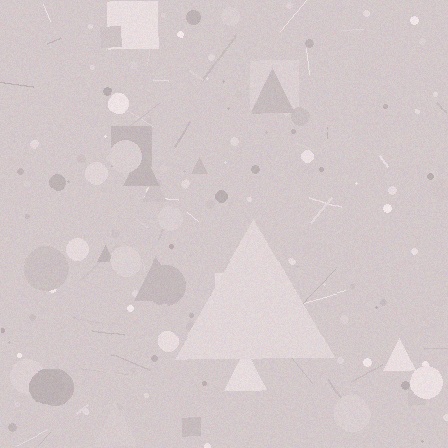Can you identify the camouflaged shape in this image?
The camouflaged shape is a triangle.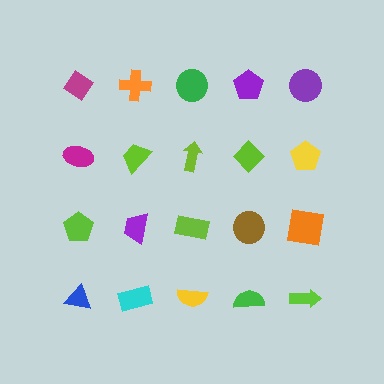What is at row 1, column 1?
A magenta diamond.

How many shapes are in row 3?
5 shapes.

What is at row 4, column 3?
A yellow semicircle.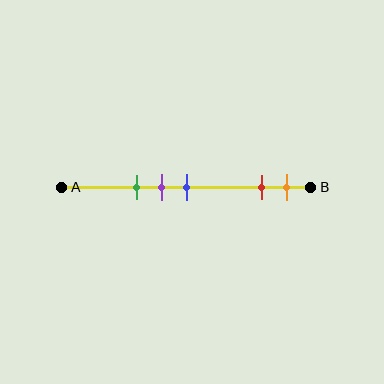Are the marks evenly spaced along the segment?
No, the marks are not evenly spaced.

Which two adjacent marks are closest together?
The purple and blue marks are the closest adjacent pair.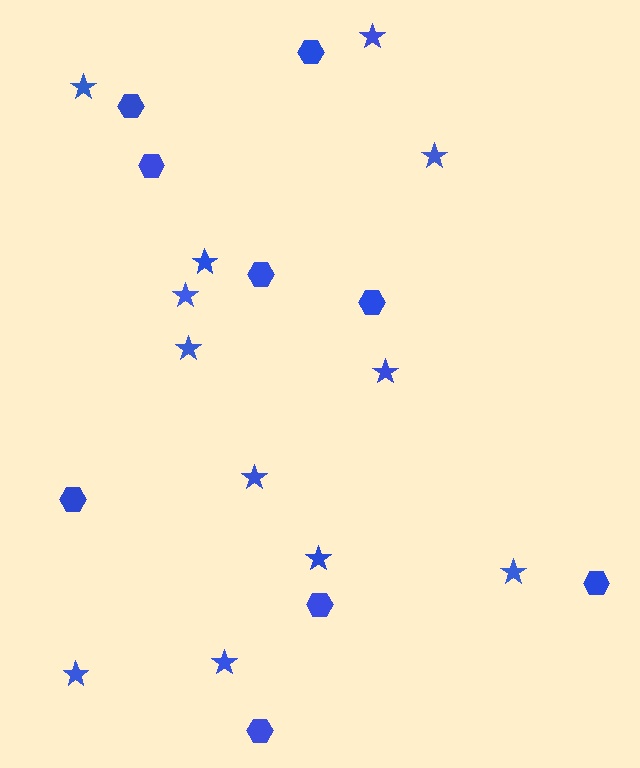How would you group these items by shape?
There are 2 groups: one group of hexagons (9) and one group of stars (12).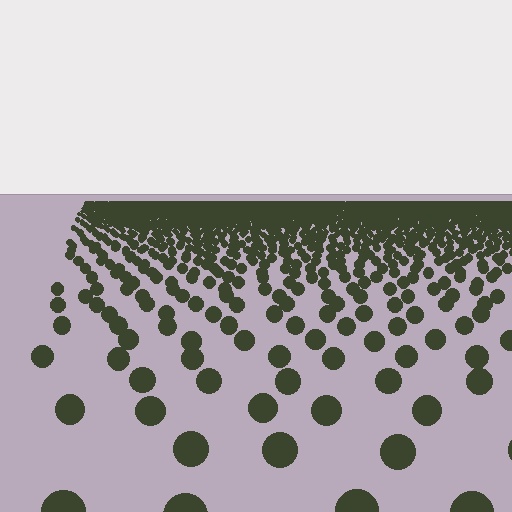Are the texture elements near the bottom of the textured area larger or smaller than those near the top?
Larger. Near the bottom, elements are closer to the viewer and appear at a bigger on-screen size.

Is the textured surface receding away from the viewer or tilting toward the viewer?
The surface is receding away from the viewer. Texture elements get smaller and denser toward the top.